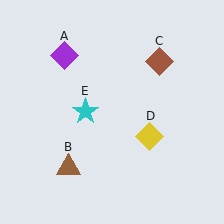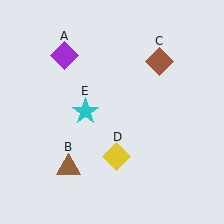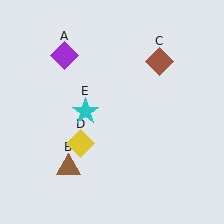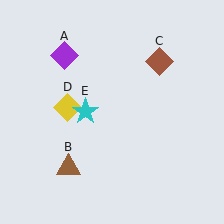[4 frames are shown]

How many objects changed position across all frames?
1 object changed position: yellow diamond (object D).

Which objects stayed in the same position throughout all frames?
Purple diamond (object A) and brown triangle (object B) and brown diamond (object C) and cyan star (object E) remained stationary.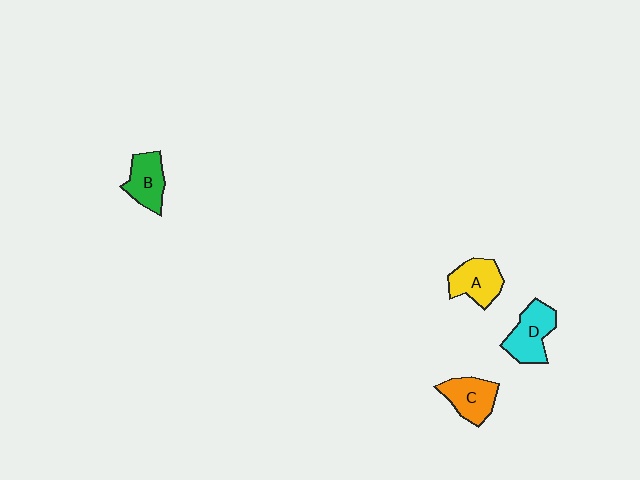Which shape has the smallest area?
Shape B (green).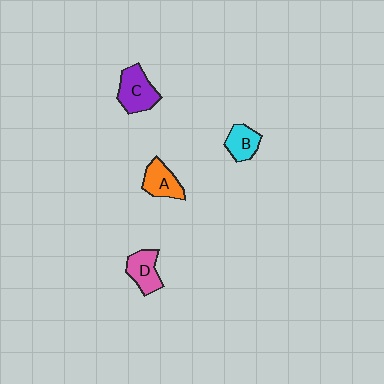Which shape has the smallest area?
Shape B (cyan).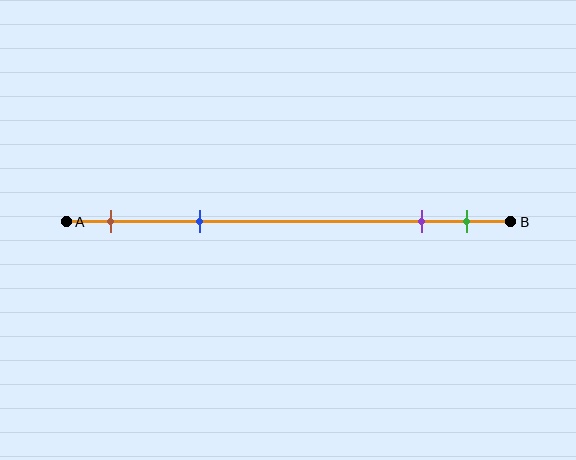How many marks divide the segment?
There are 4 marks dividing the segment.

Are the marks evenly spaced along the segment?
No, the marks are not evenly spaced.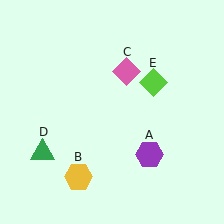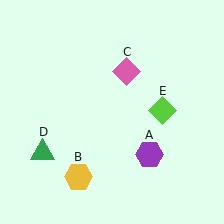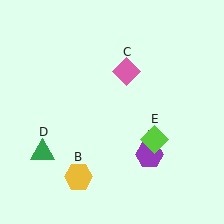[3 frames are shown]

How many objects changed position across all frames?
1 object changed position: lime diamond (object E).